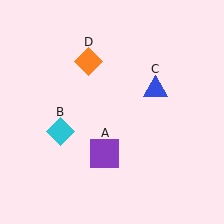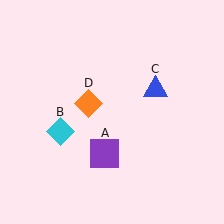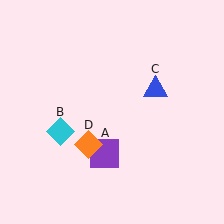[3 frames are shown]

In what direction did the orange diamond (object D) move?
The orange diamond (object D) moved down.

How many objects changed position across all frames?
1 object changed position: orange diamond (object D).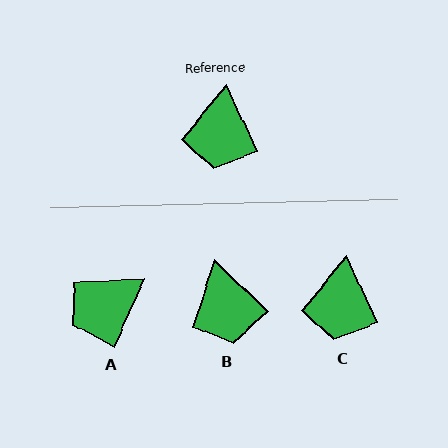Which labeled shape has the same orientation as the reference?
C.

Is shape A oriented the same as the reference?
No, it is off by about 48 degrees.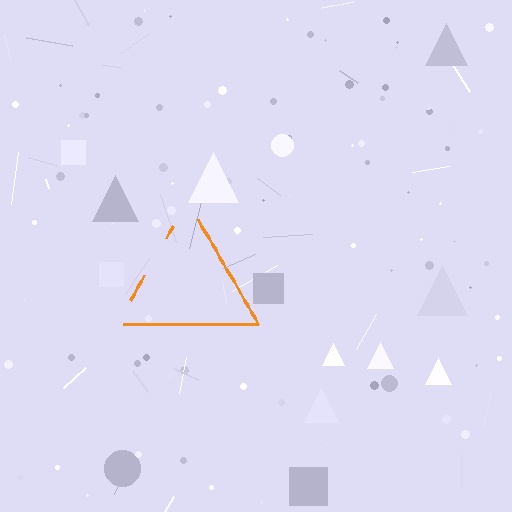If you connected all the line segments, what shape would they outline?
They would outline a triangle.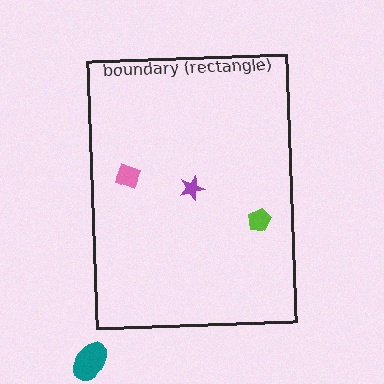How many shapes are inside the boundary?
3 inside, 1 outside.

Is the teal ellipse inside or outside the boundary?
Outside.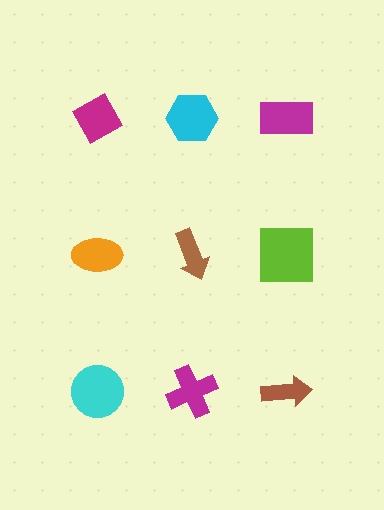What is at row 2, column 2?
A brown arrow.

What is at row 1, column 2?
A cyan hexagon.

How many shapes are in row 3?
3 shapes.